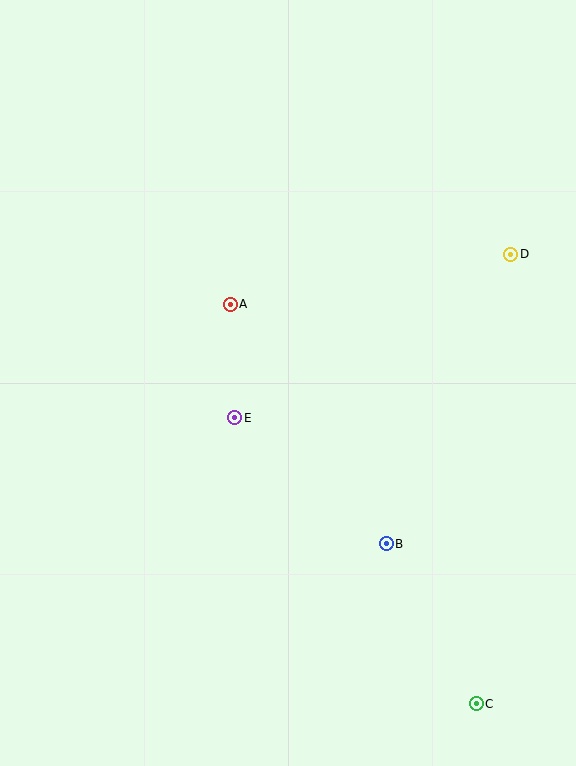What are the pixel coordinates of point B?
Point B is at (386, 544).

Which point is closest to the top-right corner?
Point D is closest to the top-right corner.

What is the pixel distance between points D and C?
The distance between D and C is 451 pixels.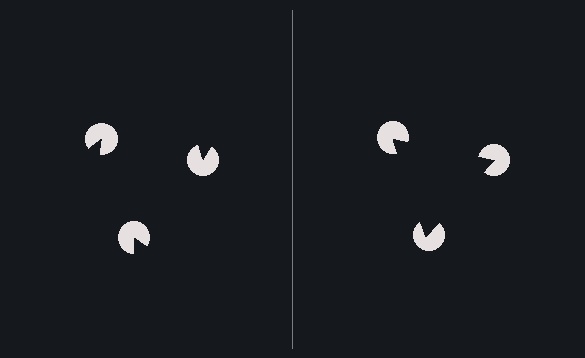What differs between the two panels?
The pac-man discs are positioned identically on both sides; only the wedge orientations differ. On the right they align to a triangle; on the left they are misaligned.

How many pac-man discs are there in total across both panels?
6 — 3 on each side.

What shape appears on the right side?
An illusory triangle.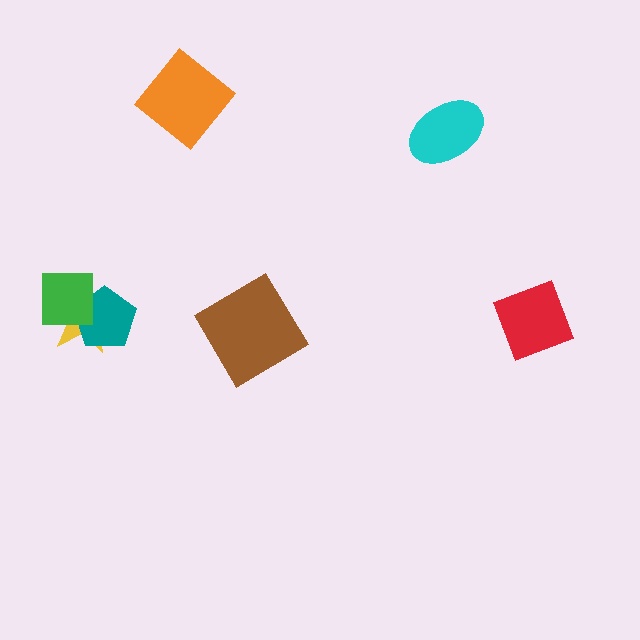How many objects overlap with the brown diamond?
0 objects overlap with the brown diamond.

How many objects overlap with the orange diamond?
0 objects overlap with the orange diamond.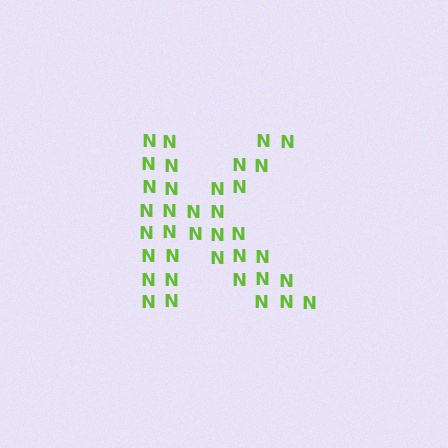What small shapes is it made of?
It is made of small letter N's.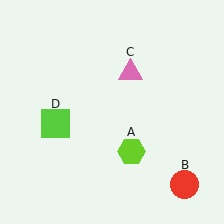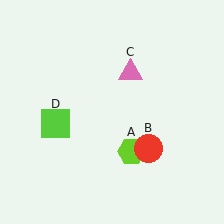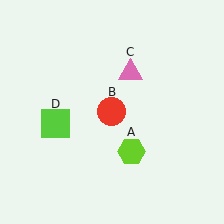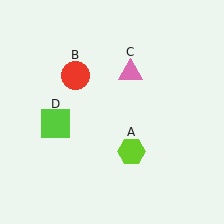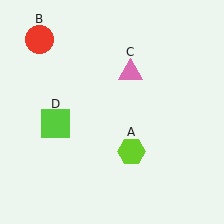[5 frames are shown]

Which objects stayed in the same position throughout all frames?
Lime hexagon (object A) and pink triangle (object C) and lime square (object D) remained stationary.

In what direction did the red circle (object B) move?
The red circle (object B) moved up and to the left.